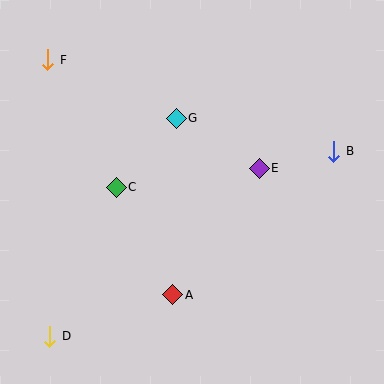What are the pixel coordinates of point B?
Point B is at (334, 151).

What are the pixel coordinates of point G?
Point G is at (176, 118).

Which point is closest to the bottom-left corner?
Point D is closest to the bottom-left corner.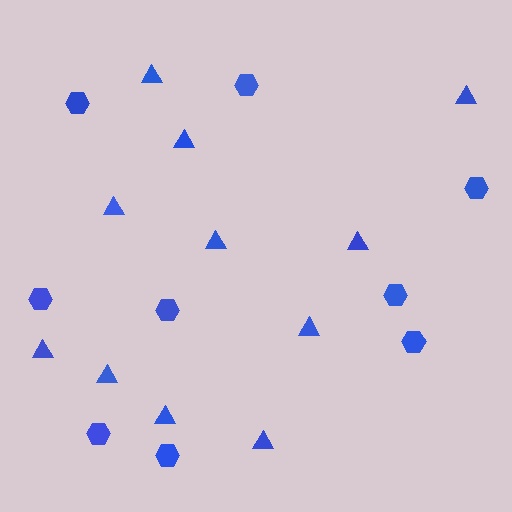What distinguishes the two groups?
There are 2 groups: one group of triangles (11) and one group of hexagons (9).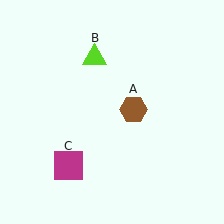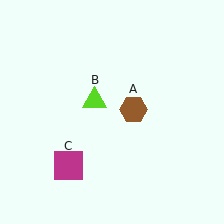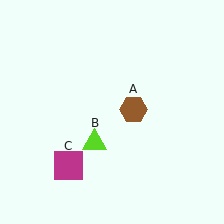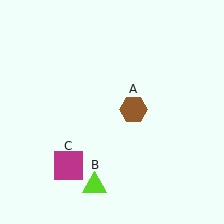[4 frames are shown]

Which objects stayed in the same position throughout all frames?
Brown hexagon (object A) and magenta square (object C) remained stationary.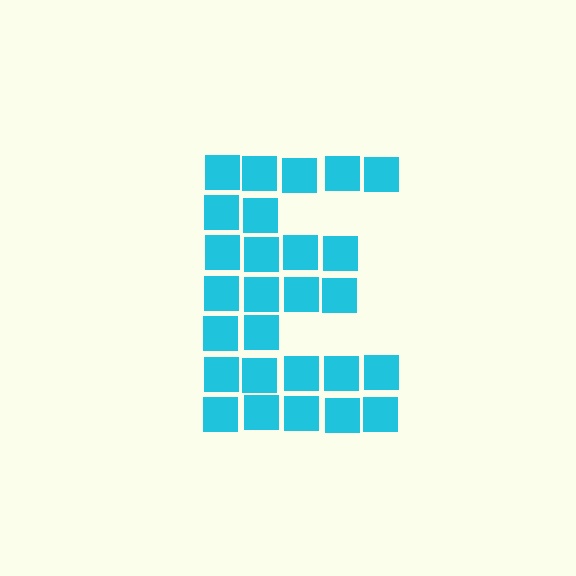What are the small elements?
The small elements are squares.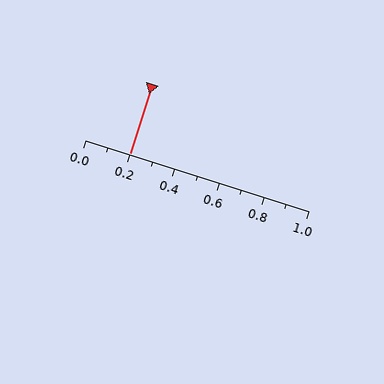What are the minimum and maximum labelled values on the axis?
The axis runs from 0.0 to 1.0.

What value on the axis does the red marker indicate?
The marker indicates approximately 0.2.